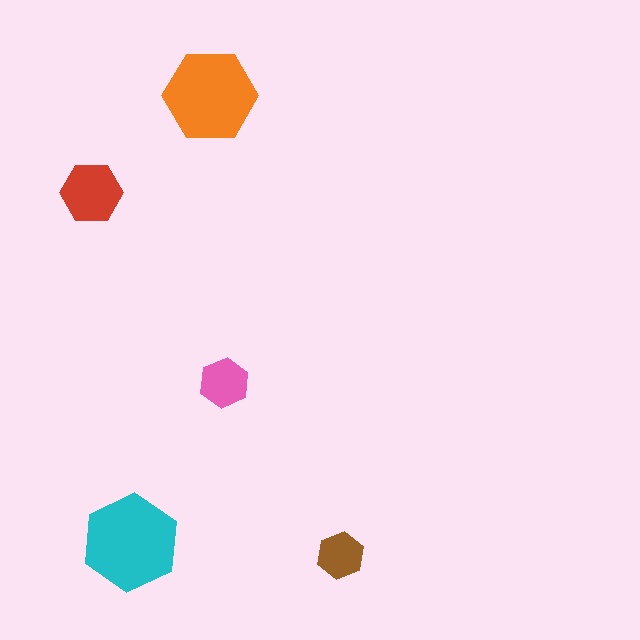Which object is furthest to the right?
The brown hexagon is rightmost.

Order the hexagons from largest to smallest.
the cyan one, the orange one, the red one, the pink one, the brown one.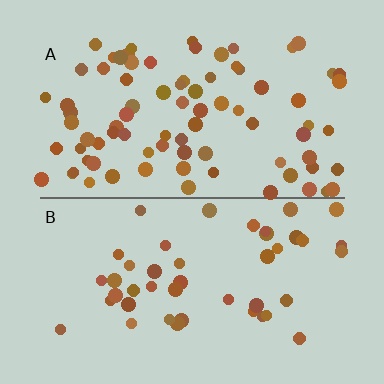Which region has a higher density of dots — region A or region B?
A (the top).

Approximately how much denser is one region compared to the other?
Approximately 1.8× — region A over region B.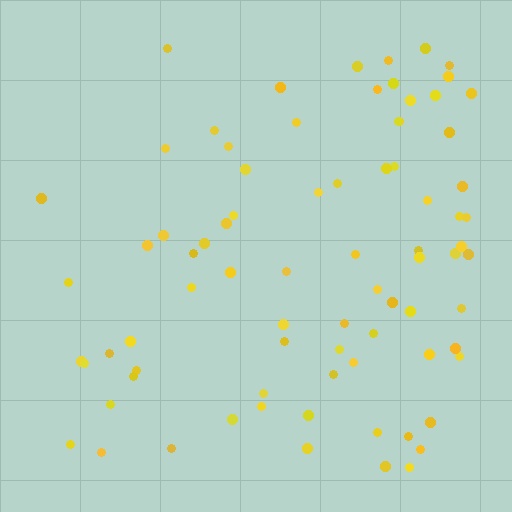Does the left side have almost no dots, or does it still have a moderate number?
Still a moderate number, just noticeably fewer than the right.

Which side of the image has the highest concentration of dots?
The right.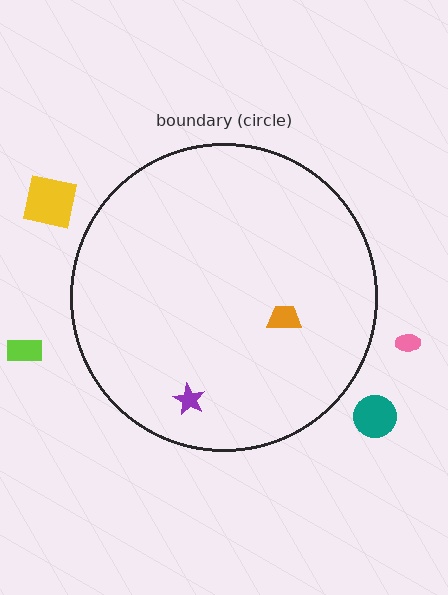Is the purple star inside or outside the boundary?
Inside.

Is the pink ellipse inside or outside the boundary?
Outside.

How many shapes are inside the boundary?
2 inside, 4 outside.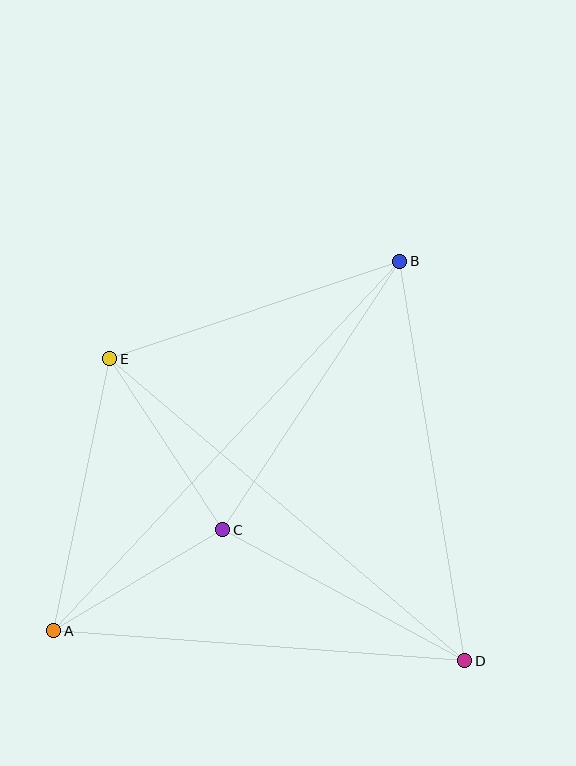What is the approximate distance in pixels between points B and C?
The distance between B and C is approximately 322 pixels.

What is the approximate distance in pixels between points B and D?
The distance between B and D is approximately 404 pixels.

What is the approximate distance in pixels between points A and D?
The distance between A and D is approximately 412 pixels.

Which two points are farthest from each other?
Points A and B are farthest from each other.